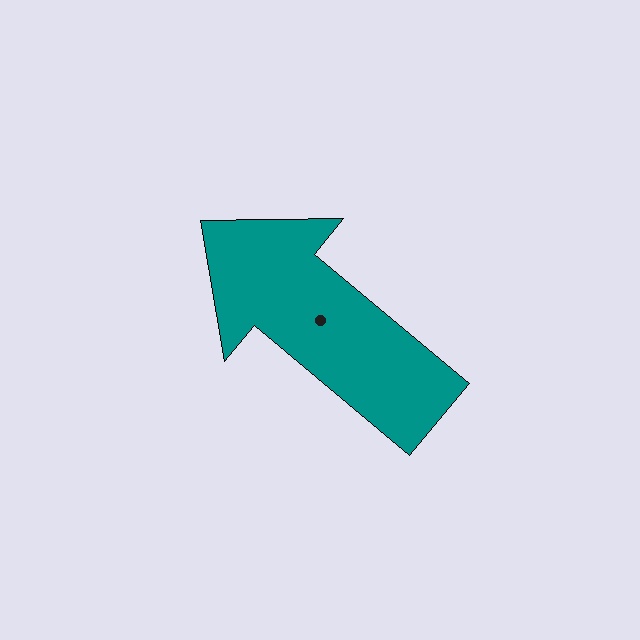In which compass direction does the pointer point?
Northwest.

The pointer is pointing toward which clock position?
Roughly 10 o'clock.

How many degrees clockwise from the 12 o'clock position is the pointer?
Approximately 310 degrees.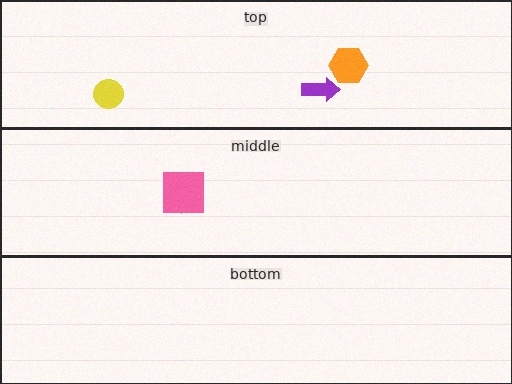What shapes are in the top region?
The yellow circle, the purple arrow, the orange hexagon.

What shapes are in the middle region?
The lime pentagon, the pink square.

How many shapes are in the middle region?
2.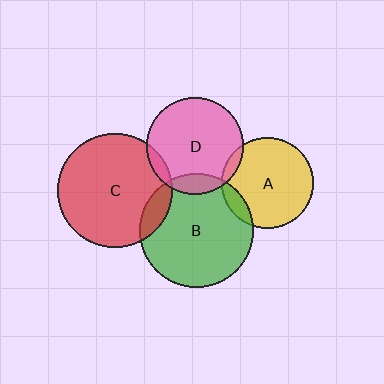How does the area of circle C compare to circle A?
Approximately 1.6 times.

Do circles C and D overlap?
Yes.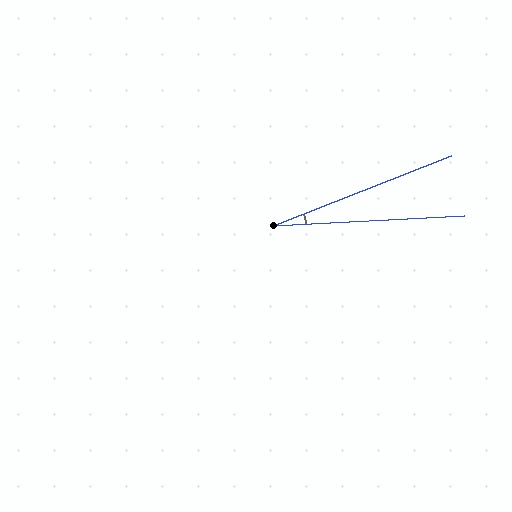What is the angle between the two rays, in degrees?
Approximately 19 degrees.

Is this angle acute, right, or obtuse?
It is acute.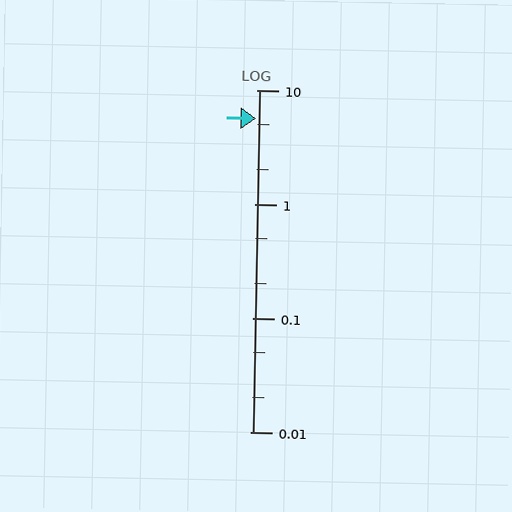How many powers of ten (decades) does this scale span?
The scale spans 3 decades, from 0.01 to 10.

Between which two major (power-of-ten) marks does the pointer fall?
The pointer is between 1 and 10.